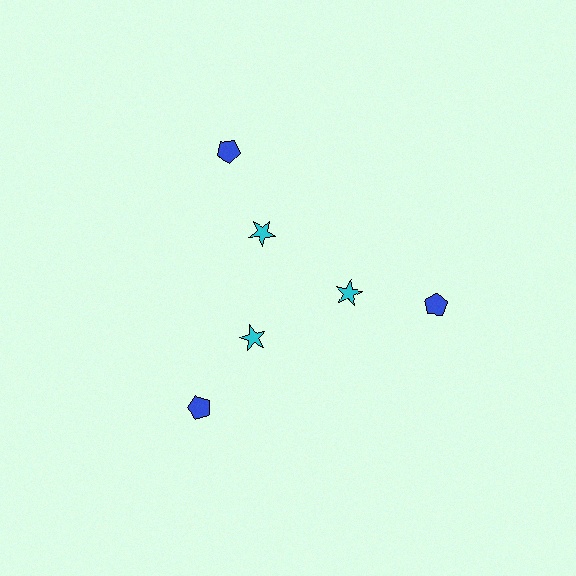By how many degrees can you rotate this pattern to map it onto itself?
The pattern maps onto itself every 120 degrees of rotation.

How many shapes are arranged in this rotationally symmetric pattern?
There are 6 shapes, arranged in 3 groups of 2.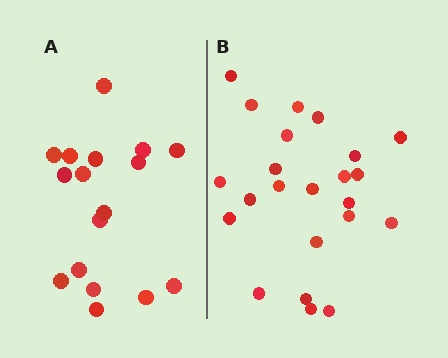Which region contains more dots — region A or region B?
Region B (the right region) has more dots.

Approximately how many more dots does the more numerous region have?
Region B has about 6 more dots than region A.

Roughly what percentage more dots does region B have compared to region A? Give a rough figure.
About 35% more.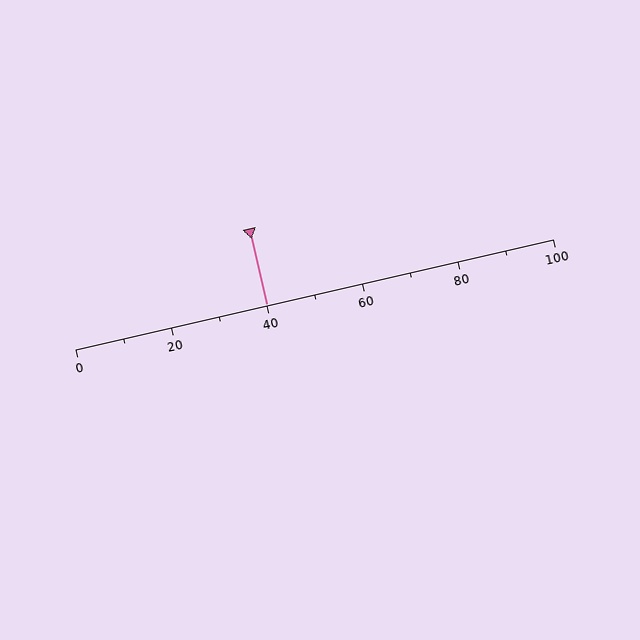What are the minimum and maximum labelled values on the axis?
The axis runs from 0 to 100.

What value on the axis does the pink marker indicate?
The marker indicates approximately 40.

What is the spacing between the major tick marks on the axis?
The major ticks are spaced 20 apart.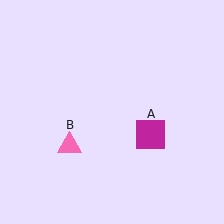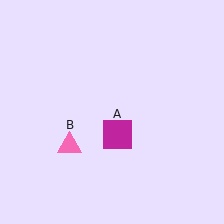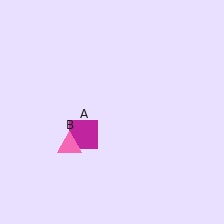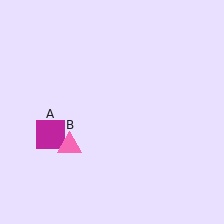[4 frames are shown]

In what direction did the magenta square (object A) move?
The magenta square (object A) moved left.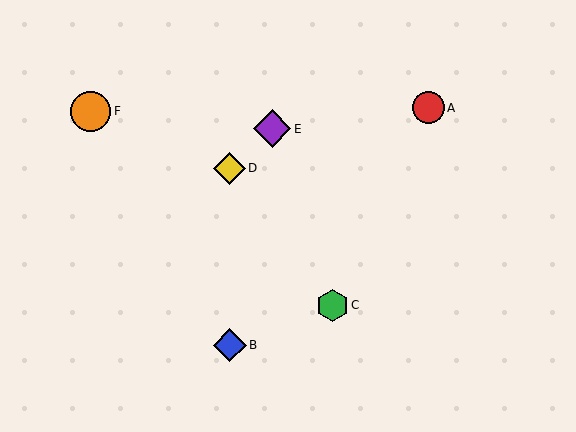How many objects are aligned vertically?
2 objects (B, D) are aligned vertically.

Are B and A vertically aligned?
No, B is at x≈230 and A is at x≈428.